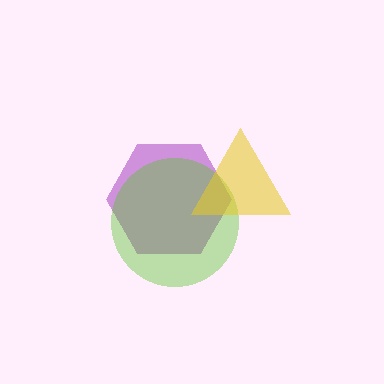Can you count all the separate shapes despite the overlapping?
Yes, there are 3 separate shapes.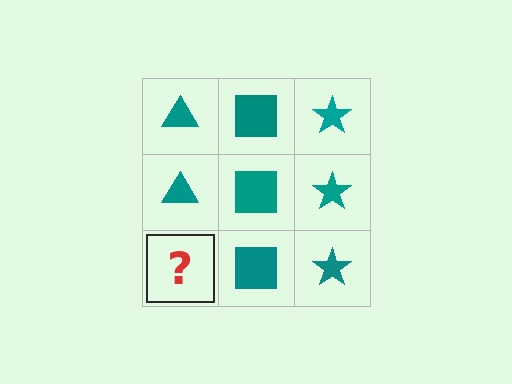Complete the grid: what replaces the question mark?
The question mark should be replaced with a teal triangle.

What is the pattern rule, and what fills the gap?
The rule is that each column has a consistent shape. The gap should be filled with a teal triangle.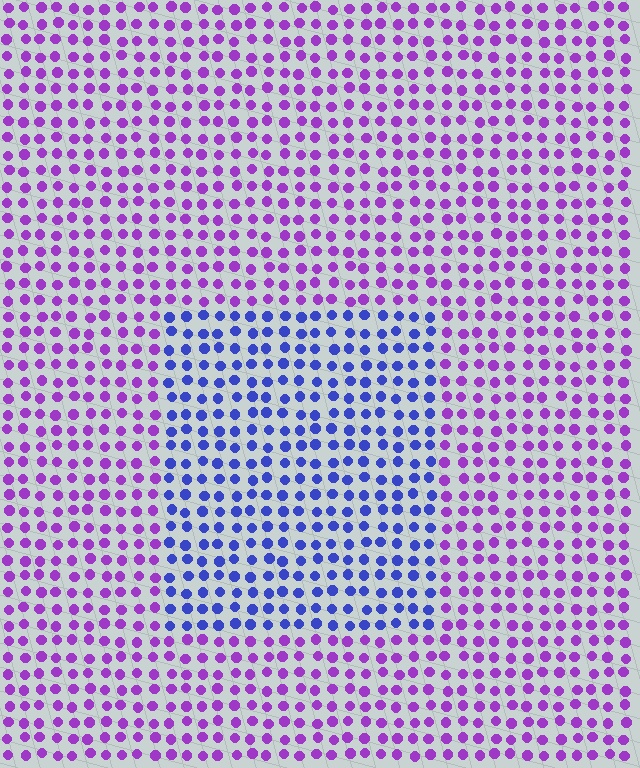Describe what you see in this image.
The image is filled with small purple elements in a uniform arrangement. A rectangle-shaped region is visible where the elements are tinted to a slightly different hue, forming a subtle color boundary.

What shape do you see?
I see a rectangle.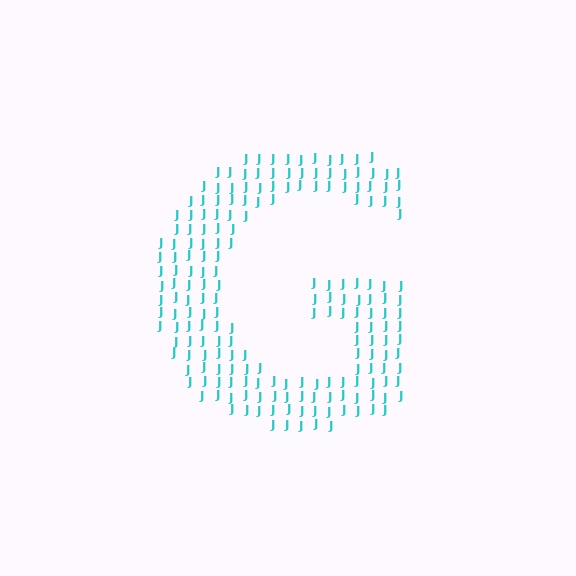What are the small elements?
The small elements are letter J's.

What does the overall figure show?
The overall figure shows the letter G.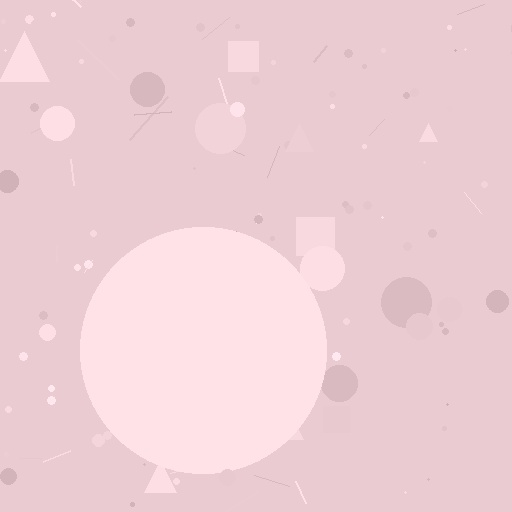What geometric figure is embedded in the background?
A circle is embedded in the background.